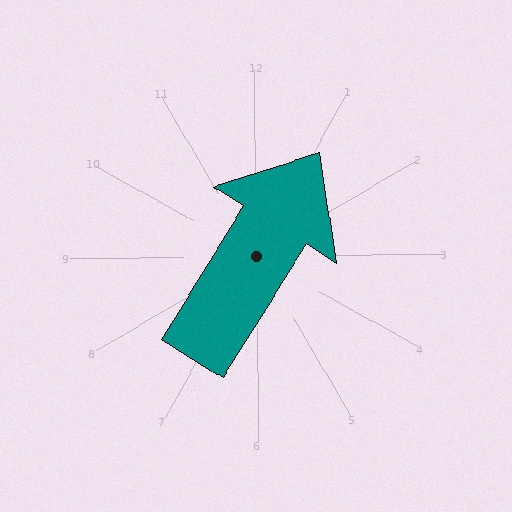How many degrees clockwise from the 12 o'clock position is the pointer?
Approximately 32 degrees.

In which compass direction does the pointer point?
Northeast.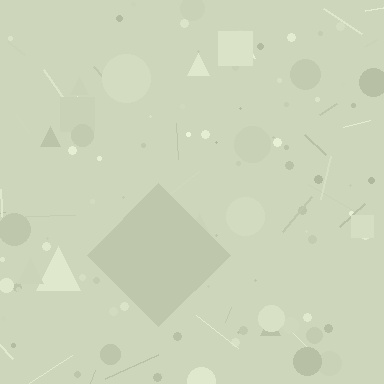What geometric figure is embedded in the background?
A diamond is embedded in the background.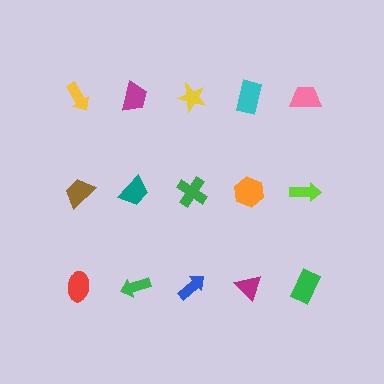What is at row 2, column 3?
A green cross.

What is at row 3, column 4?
A magenta triangle.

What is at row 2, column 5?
A lime arrow.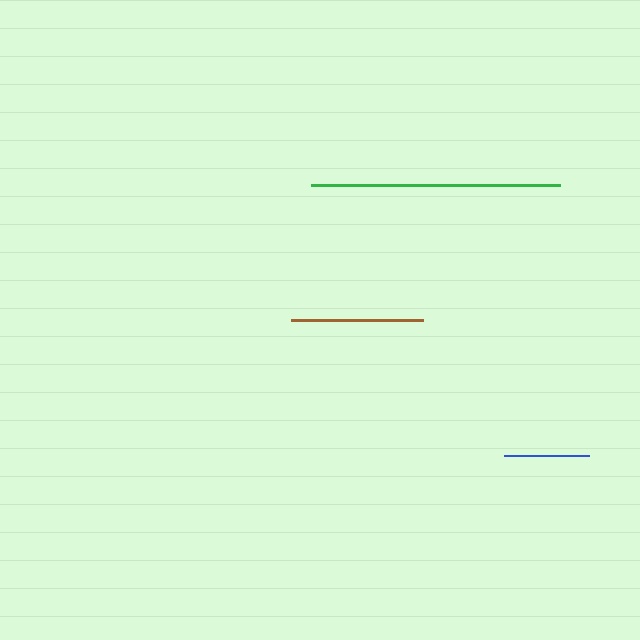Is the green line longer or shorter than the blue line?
The green line is longer than the blue line.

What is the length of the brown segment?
The brown segment is approximately 132 pixels long.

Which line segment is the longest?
The green line is the longest at approximately 249 pixels.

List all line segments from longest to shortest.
From longest to shortest: green, brown, blue.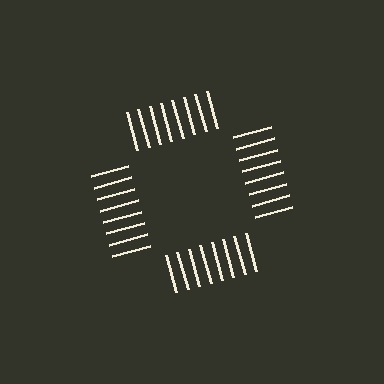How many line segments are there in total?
32 — 8 along each of the 4 edges.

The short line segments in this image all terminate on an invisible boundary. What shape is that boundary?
An illusory square — the line segments terminate on its edges but no continuous stroke is drawn.